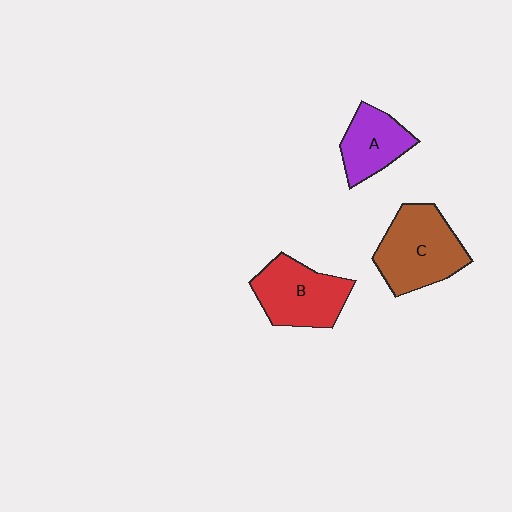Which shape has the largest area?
Shape C (brown).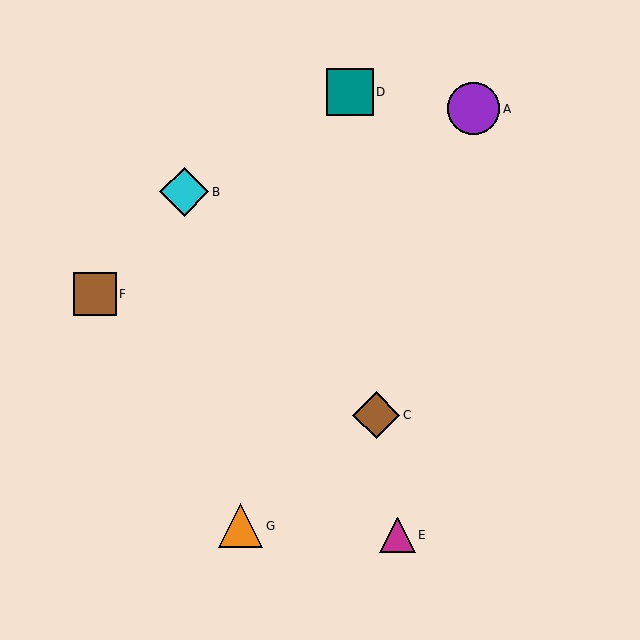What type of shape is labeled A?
Shape A is a purple circle.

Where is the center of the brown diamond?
The center of the brown diamond is at (376, 415).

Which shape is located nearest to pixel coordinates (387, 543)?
The magenta triangle (labeled E) at (397, 535) is nearest to that location.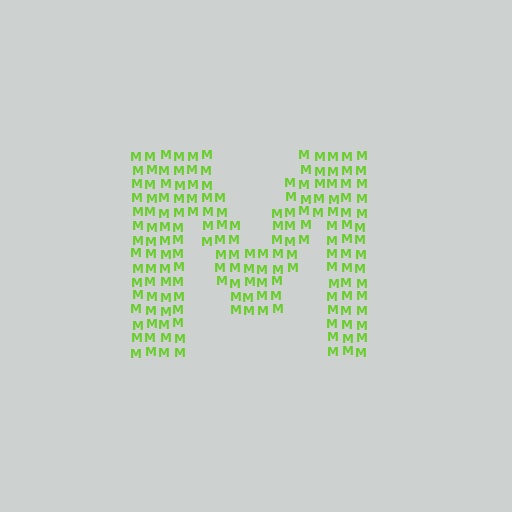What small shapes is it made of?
It is made of small letter M's.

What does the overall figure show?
The overall figure shows the letter M.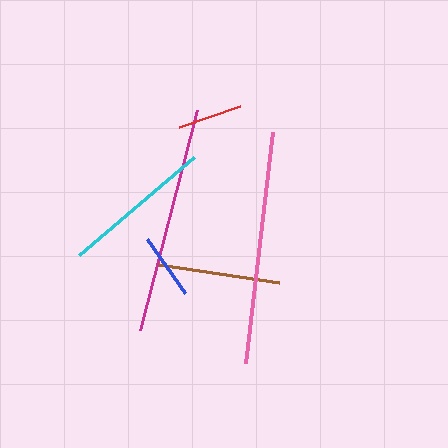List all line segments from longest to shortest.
From longest to shortest: pink, magenta, cyan, brown, blue, red.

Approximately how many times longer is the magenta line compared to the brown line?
The magenta line is approximately 1.9 times the length of the brown line.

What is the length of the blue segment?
The blue segment is approximately 66 pixels long.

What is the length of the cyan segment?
The cyan segment is approximately 151 pixels long.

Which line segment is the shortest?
The red line is the shortest at approximately 64 pixels.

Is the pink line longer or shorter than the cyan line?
The pink line is longer than the cyan line.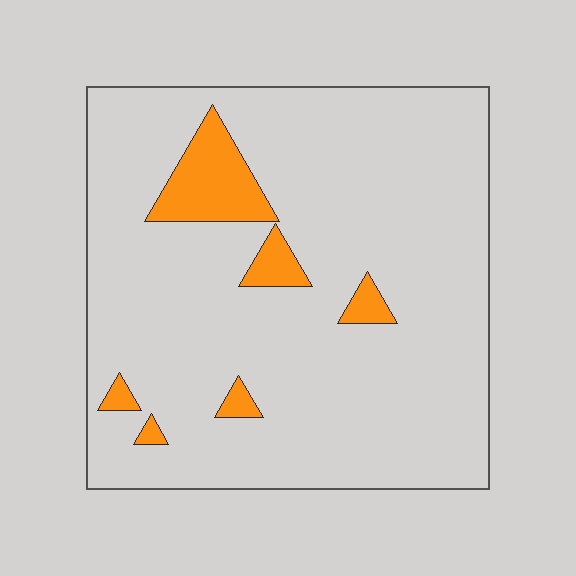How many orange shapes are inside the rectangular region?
6.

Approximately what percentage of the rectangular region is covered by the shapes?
Approximately 10%.